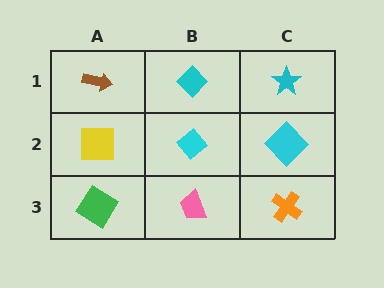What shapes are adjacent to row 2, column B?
A cyan diamond (row 1, column B), a pink trapezoid (row 3, column B), a yellow square (row 2, column A), a cyan diamond (row 2, column C).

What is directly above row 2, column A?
A brown arrow.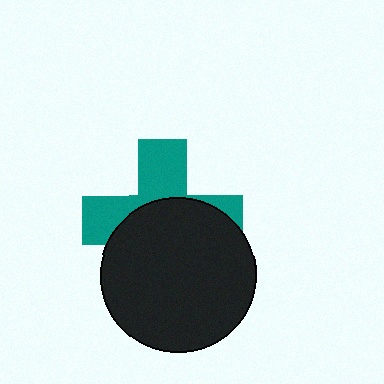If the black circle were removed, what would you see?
You would see the complete teal cross.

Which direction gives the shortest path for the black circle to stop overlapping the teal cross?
Moving down gives the shortest separation.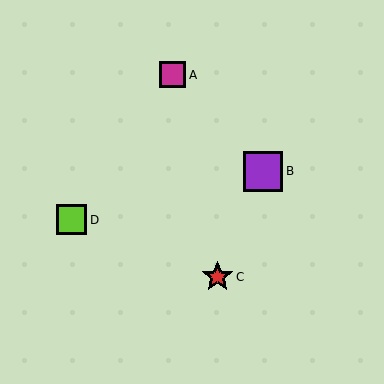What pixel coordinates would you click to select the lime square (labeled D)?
Click at (72, 220) to select the lime square D.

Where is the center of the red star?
The center of the red star is at (218, 277).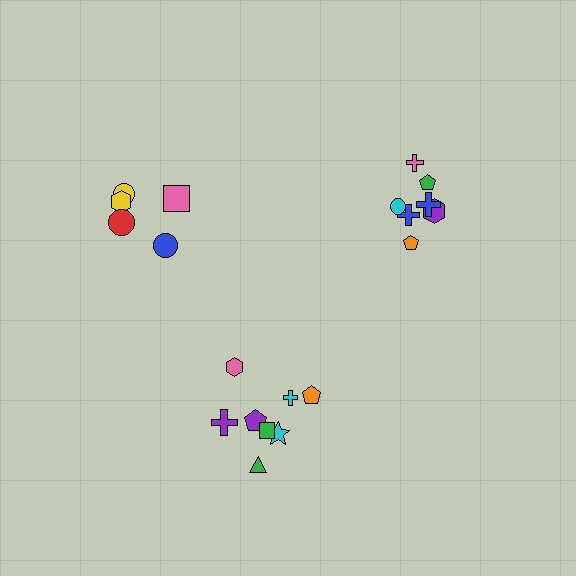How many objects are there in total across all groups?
There are 20 objects.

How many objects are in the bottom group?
There are 8 objects.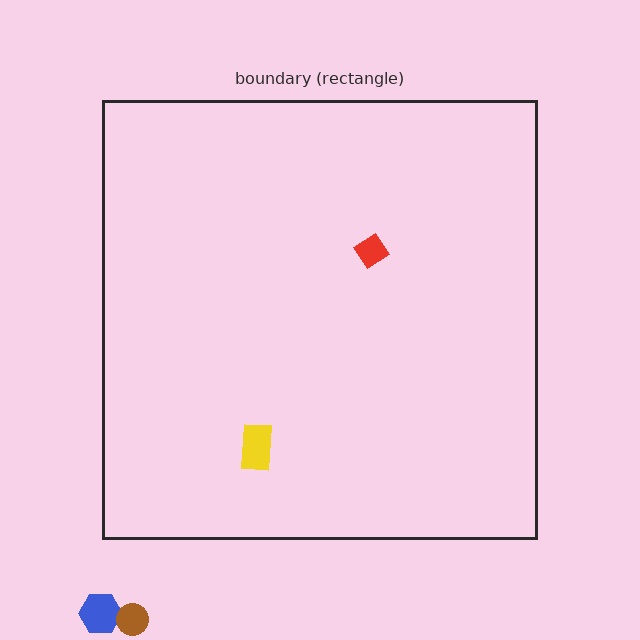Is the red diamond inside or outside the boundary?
Inside.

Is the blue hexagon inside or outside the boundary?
Outside.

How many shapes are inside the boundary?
2 inside, 2 outside.